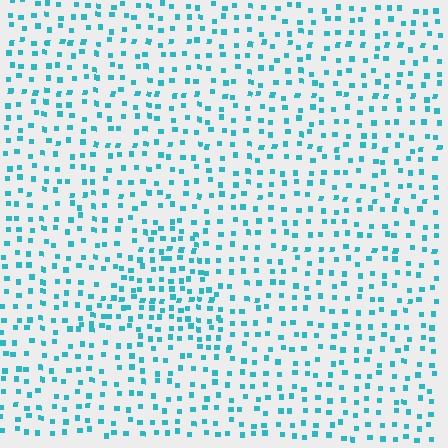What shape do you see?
I see a triangle.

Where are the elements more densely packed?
The elements are more densely packed inside the triangle boundary.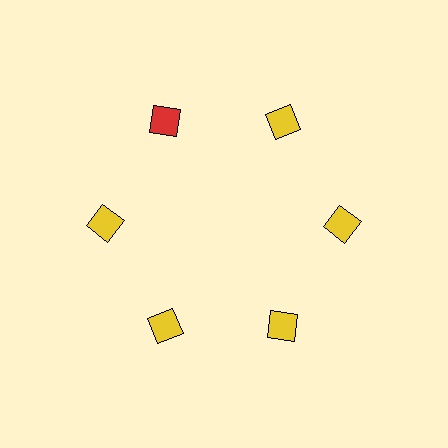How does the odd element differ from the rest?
It has a different color: red instead of yellow.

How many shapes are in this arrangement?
There are 6 shapes arranged in a ring pattern.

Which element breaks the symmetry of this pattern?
The red diamond at roughly the 11 o'clock position breaks the symmetry. All other shapes are yellow diamonds.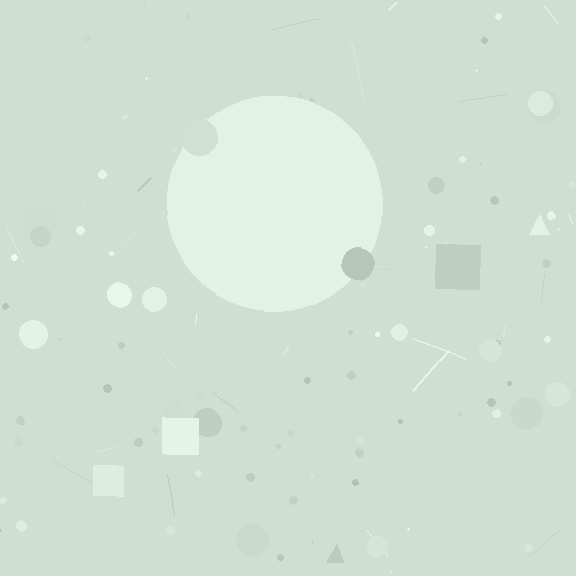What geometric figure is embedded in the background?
A circle is embedded in the background.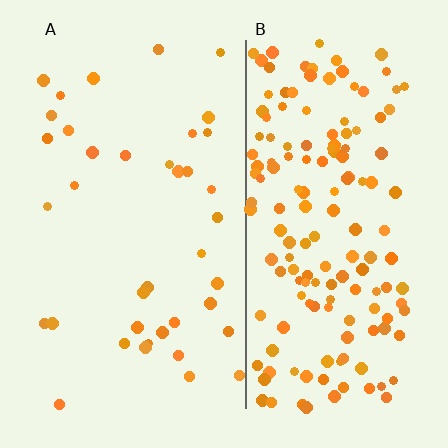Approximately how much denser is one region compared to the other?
Approximately 4.2× — region B over region A.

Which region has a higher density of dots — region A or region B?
B (the right).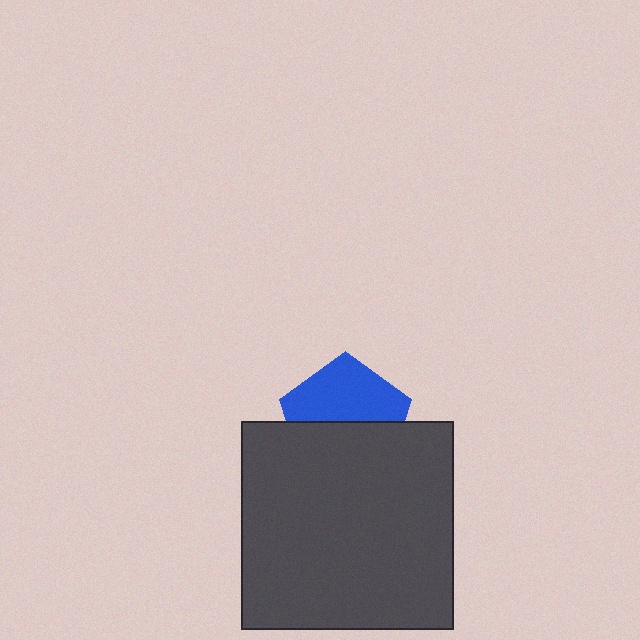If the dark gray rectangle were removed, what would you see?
You would see the complete blue pentagon.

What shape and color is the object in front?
The object in front is a dark gray rectangle.